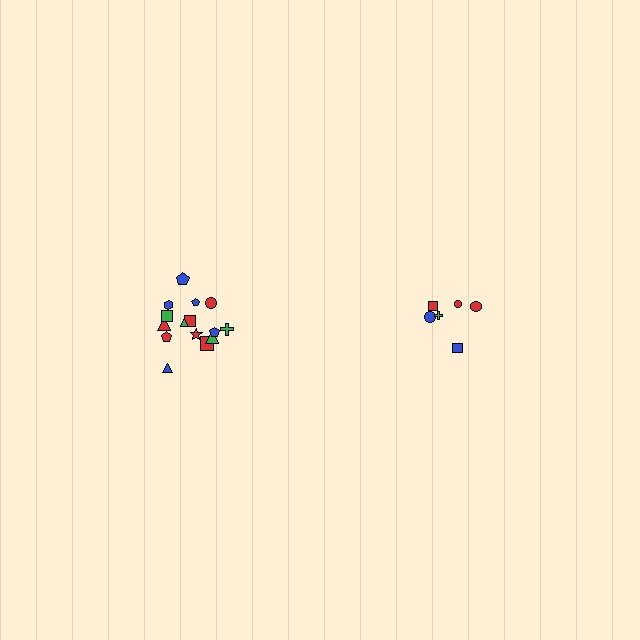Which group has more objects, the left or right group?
The left group.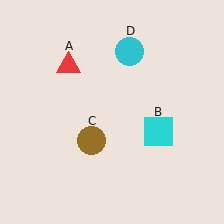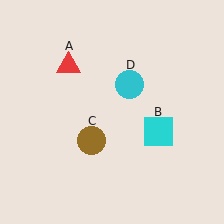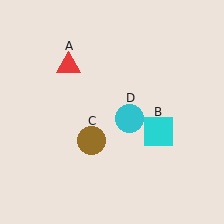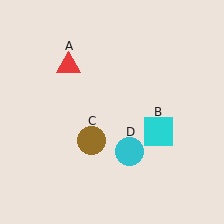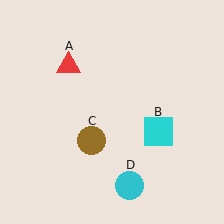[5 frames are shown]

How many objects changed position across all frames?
1 object changed position: cyan circle (object D).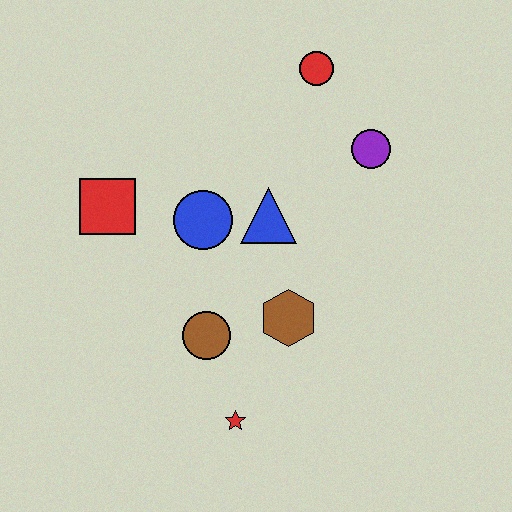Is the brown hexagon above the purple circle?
No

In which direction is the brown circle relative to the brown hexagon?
The brown circle is to the left of the brown hexagon.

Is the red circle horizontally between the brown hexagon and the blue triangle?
No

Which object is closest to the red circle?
The purple circle is closest to the red circle.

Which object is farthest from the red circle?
The red star is farthest from the red circle.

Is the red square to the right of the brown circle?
No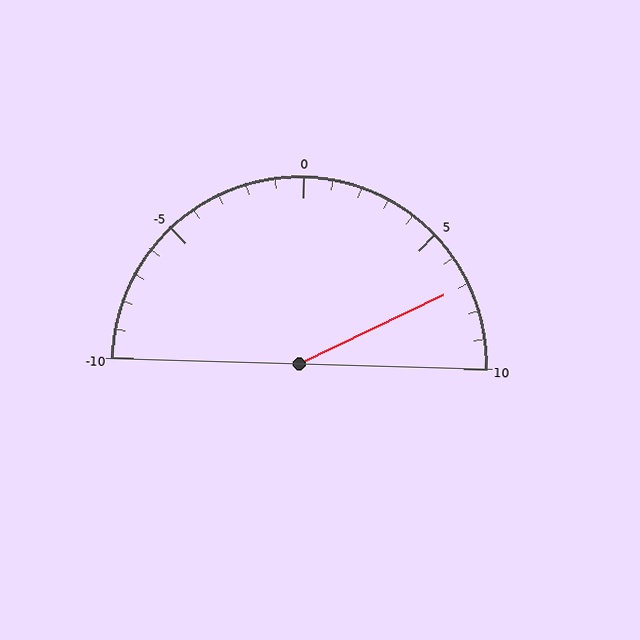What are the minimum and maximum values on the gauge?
The gauge ranges from -10 to 10.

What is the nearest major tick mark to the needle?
The nearest major tick mark is 5.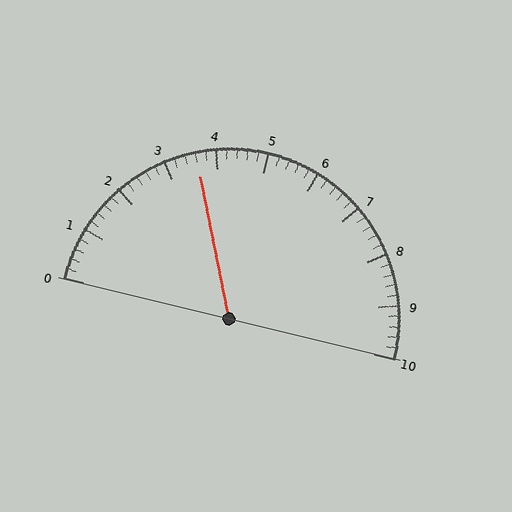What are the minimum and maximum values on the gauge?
The gauge ranges from 0 to 10.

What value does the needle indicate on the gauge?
The needle indicates approximately 3.6.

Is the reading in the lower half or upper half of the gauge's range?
The reading is in the lower half of the range (0 to 10).